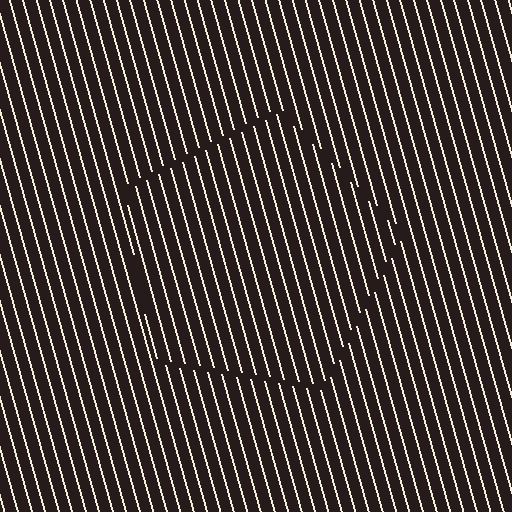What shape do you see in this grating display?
An illusory pentagon. The interior of the shape contains the same grating, shifted by half a period — the contour is defined by the phase discontinuity where line-ends from the inner and outer gratings abut.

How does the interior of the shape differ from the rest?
The interior of the shape contains the same grating, shifted by half a period — the contour is defined by the phase discontinuity where line-ends from the inner and outer gratings abut.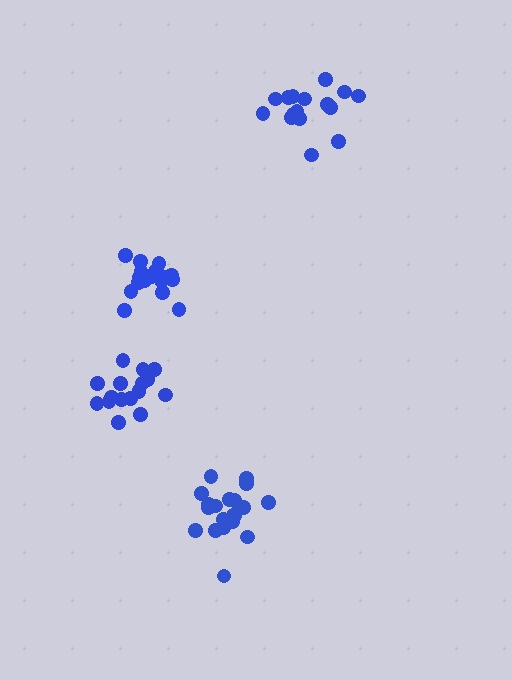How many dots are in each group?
Group 1: 19 dots, Group 2: 16 dots, Group 3: 17 dots, Group 4: 20 dots (72 total).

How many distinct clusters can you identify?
There are 4 distinct clusters.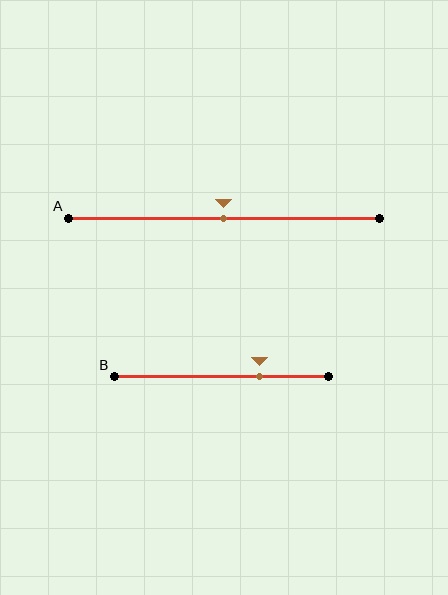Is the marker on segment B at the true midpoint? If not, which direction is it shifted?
No, the marker on segment B is shifted to the right by about 18% of the segment length.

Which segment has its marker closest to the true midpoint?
Segment A has its marker closest to the true midpoint.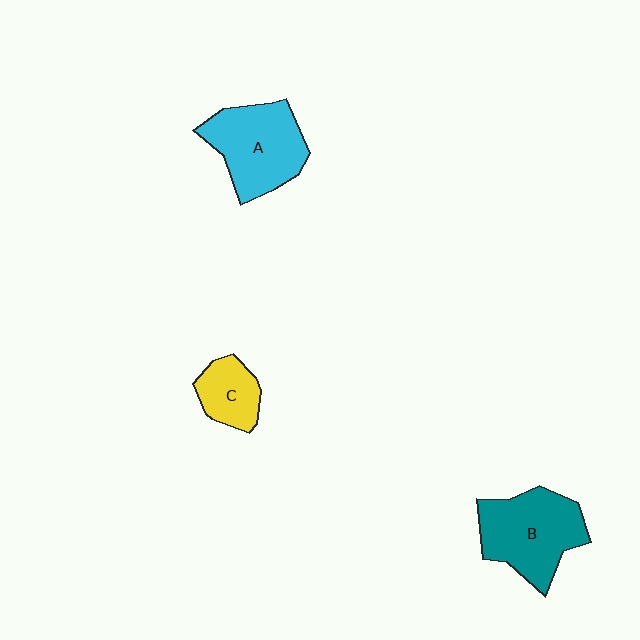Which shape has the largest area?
Shape B (teal).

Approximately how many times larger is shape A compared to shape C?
Approximately 2.0 times.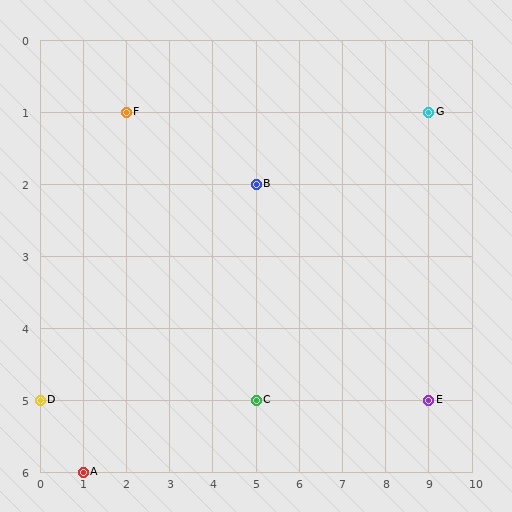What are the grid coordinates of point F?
Point F is at grid coordinates (2, 1).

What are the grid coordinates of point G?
Point G is at grid coordinates (9, 1).